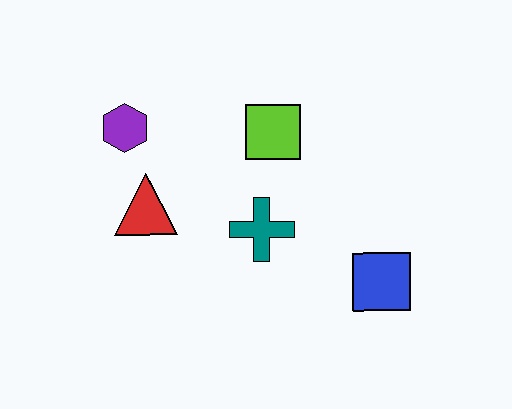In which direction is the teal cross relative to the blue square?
The teal cross is to the left of the blue square.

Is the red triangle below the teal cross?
No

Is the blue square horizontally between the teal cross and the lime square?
No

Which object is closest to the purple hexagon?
The red triangle is closest to the purple hexagon.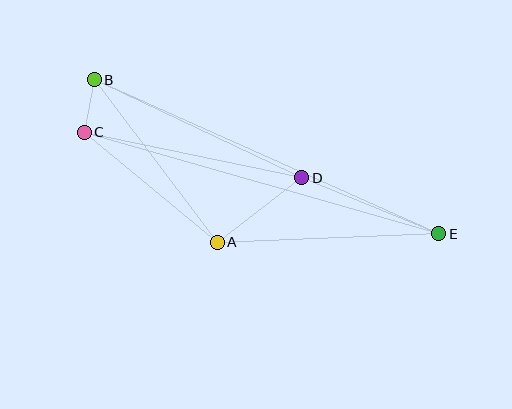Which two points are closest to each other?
Points B and C are closest to each other.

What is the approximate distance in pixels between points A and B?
The distance between A and B is approximately 204 pixels.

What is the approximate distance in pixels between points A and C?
The distance between A and C is approximately 172 pixels.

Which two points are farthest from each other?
Points B and E are farthest from each other.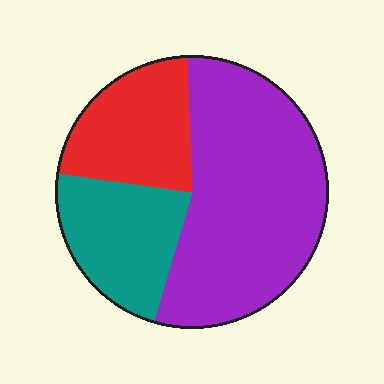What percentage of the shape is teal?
Teal covers around 25% of the shape.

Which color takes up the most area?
Purple, at roughly 55%.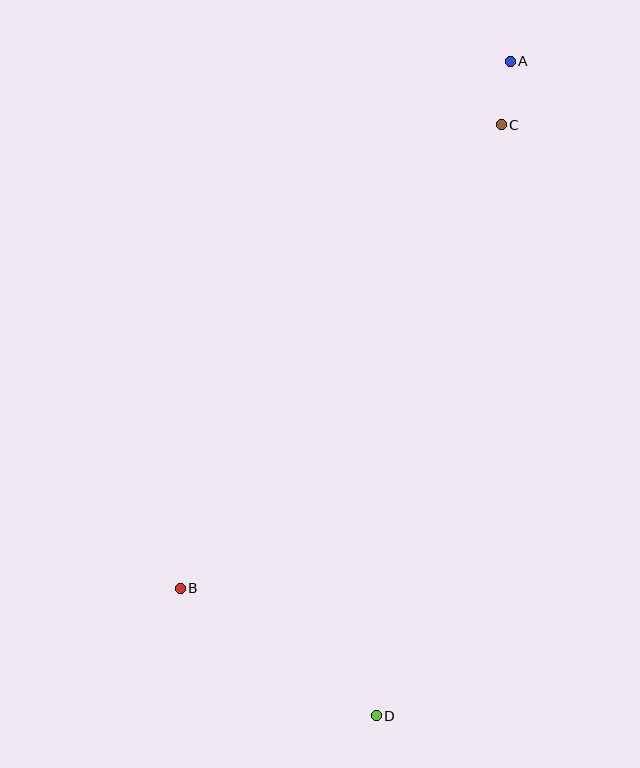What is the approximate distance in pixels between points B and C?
The distance between B and C is approximately 564 pixels.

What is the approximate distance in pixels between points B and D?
The distance between B and D is approximately 234 pixels.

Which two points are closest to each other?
Points A and C are closest to each other.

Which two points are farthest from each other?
Points A and D are farthest from each other.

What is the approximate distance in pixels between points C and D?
The distance between C and D is approximately 604 pixels.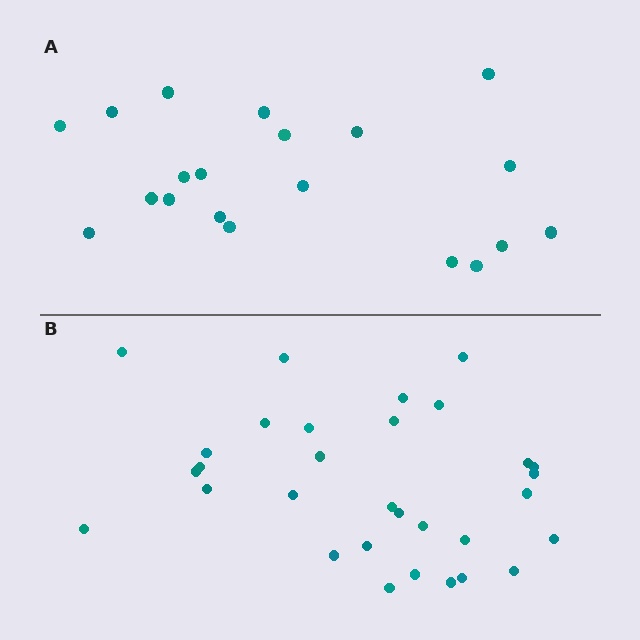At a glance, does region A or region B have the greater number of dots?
Region B (the bottom region) has more dots.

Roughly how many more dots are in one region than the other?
Region B has roughly 12 or so more dots than region A.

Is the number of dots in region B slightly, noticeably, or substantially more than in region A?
Region B has substantially more. The ratio is roughly 1.6 to 1.